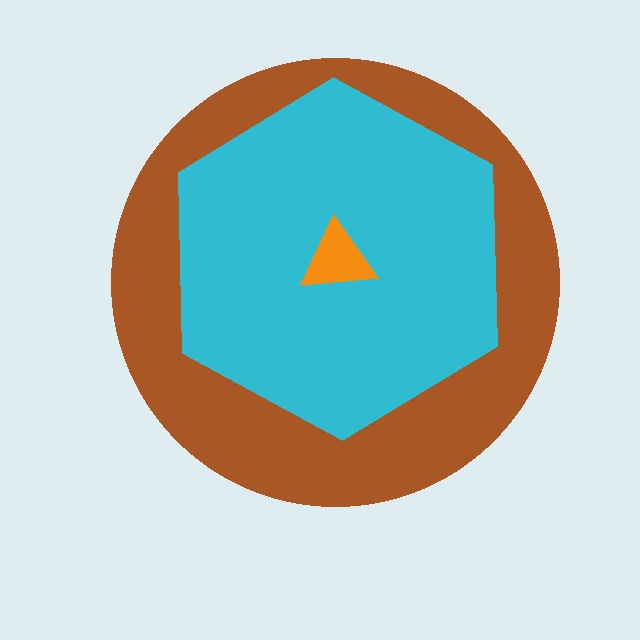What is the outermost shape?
The brown circle.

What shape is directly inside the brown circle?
The cyan hexagon.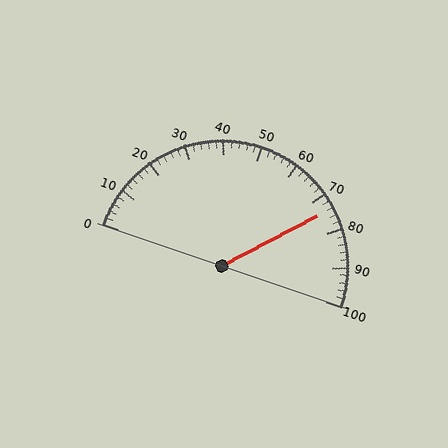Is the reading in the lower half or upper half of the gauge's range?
The reading is in the upper half of the range (0 to 100).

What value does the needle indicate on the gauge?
The needle indicates approximately 74.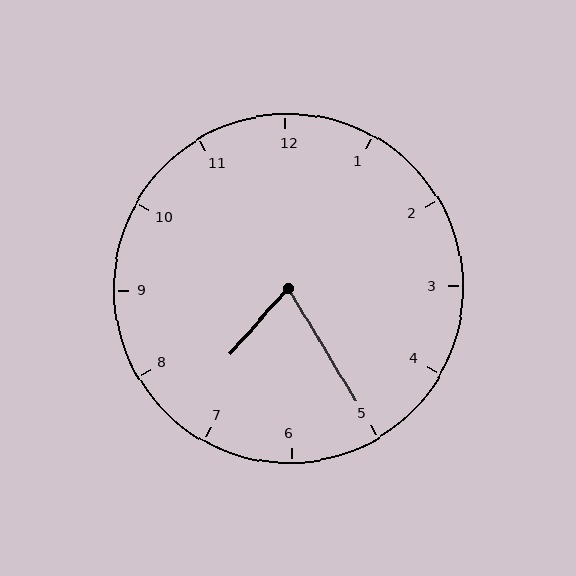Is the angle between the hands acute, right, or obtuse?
It is acute.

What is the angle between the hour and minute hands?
Approximately 72 degrees.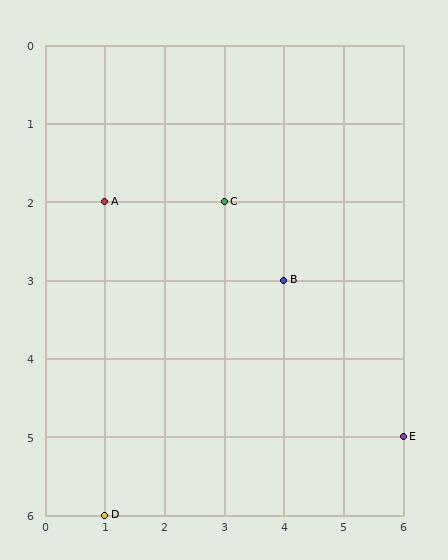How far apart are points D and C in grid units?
Points D and C are 2 columns and 4 rows apart (about 4.5 grid units diagonally).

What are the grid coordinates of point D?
Point D is at grid coordinates (1, 6).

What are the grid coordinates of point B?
Point B is at grid coordinates (4, 3).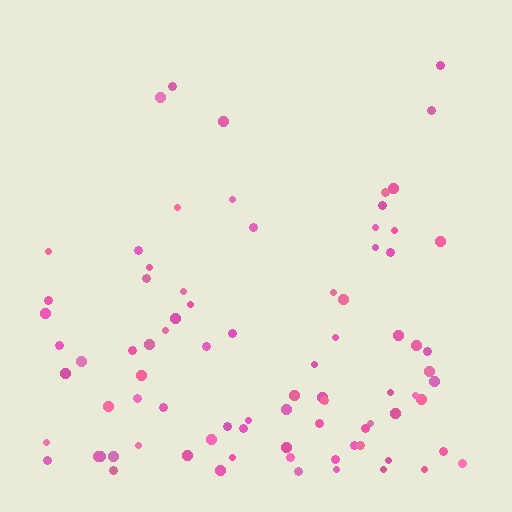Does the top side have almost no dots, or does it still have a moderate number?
Still a moderate number, just noticeably fewer than the bottom.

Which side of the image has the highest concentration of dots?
The bottom.